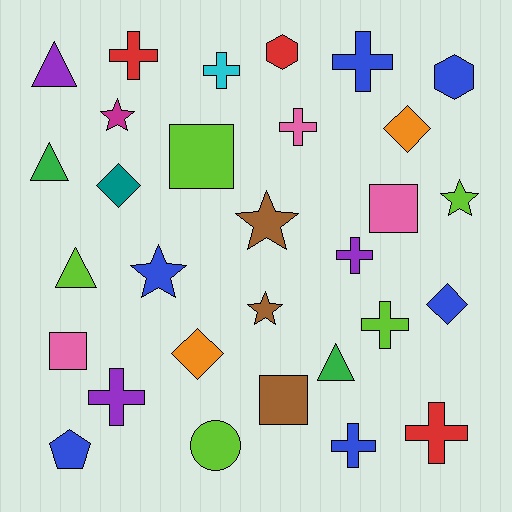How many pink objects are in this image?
There are 3 pink objects.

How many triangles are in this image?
There are 4 triangles.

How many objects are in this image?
There are 30 objects.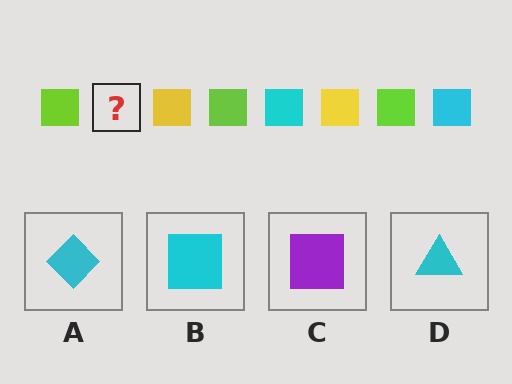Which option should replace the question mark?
Option B.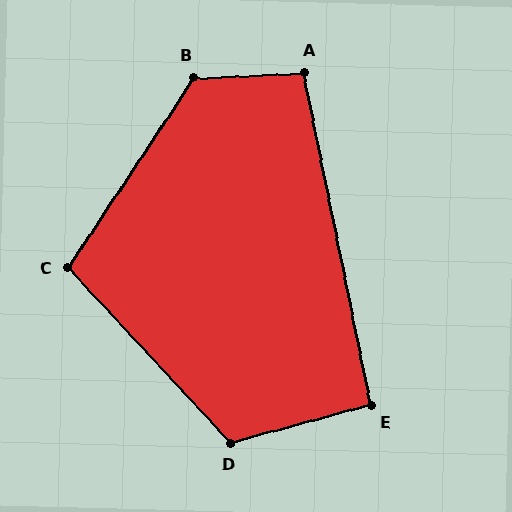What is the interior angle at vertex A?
Approximately 99 degrees (obtuse).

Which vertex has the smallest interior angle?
E, at approximately 94 degrees.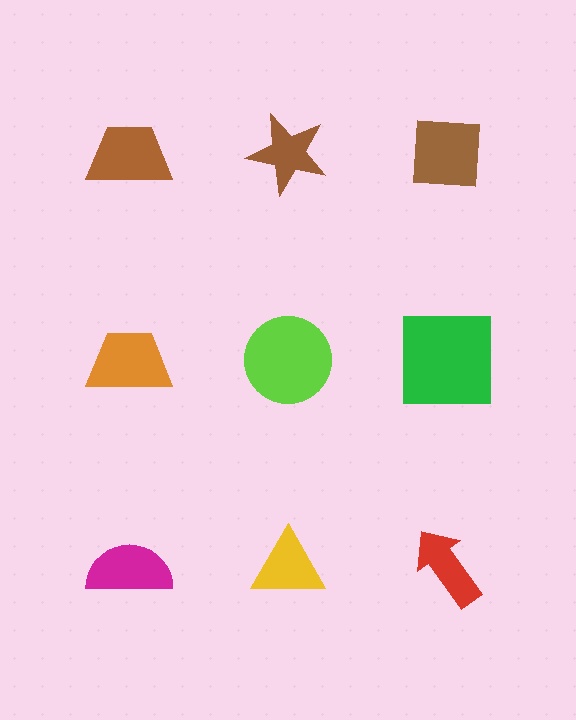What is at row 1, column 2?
A brown star.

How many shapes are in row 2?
3 shapes.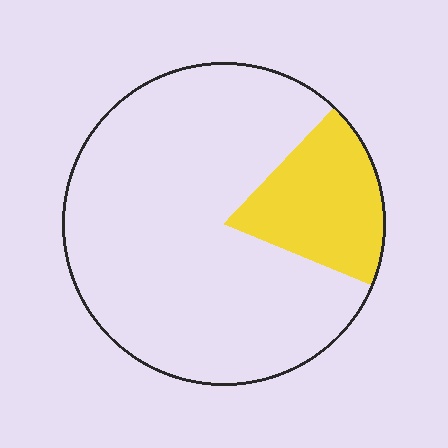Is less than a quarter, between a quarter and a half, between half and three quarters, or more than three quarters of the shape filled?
Less than a quarter.